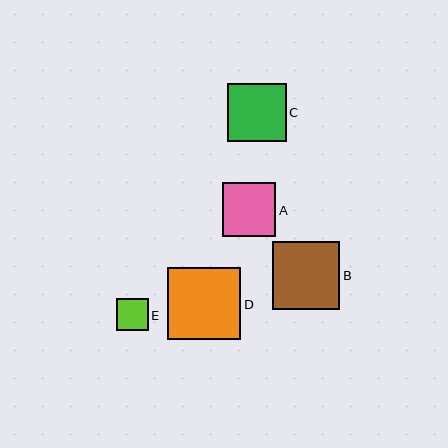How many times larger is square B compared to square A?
Square B is approximately 1.3 times the size of square A.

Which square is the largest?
Square D is the largest with a size of approximately 73 pixels.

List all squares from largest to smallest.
From largest to smallest: D, B, C, A, E.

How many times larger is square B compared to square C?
Square B is approximately 1.2 times the size of square C.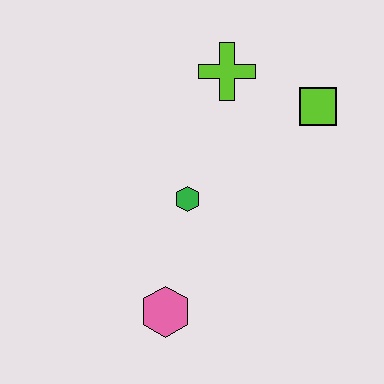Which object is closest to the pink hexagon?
The green hexagon is closest to the pink hexagon.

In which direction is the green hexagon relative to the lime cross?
The green hexagon is below the lime cross.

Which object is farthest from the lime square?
The pink hexagon is farthest from the lime square.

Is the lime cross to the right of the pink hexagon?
Yes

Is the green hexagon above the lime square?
No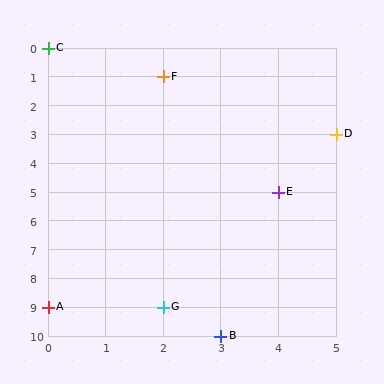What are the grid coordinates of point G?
Point G is at grid coordinates (2, 9).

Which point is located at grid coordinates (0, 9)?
Point A is at (0, 9).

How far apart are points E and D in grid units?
Points E and D are 1 column and 2 rows apart (about 2.2 grid units diagonally).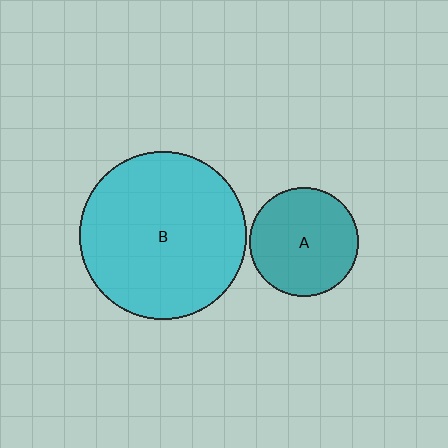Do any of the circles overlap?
No, none of the circles overlap.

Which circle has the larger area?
Circle B (cyan).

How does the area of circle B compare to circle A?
Approximately 2.4 times.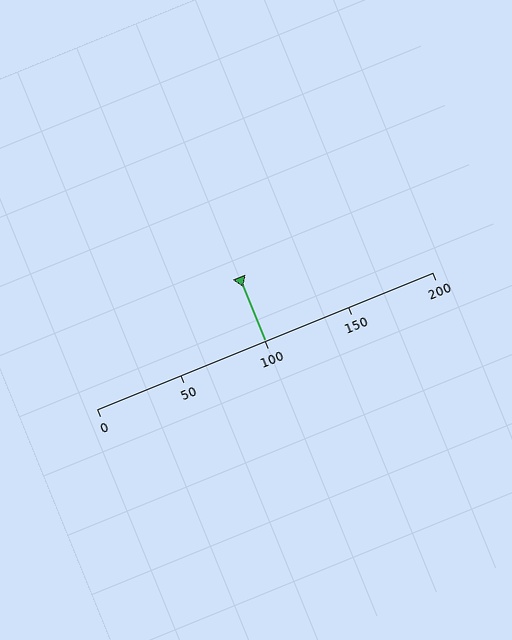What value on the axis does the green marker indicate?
The marker indicates approximately 100.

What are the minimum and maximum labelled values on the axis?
The axis runs from 0 to 200.